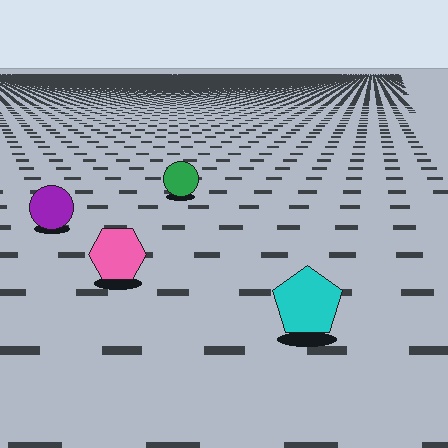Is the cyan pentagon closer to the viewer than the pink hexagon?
Yes. The cyan pentagon is closer — you can tell from the texture gradient: the ground texture is coarser near it.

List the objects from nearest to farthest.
From nearest to farthest: the cyan pentagon, the pink hexagon, the purple circle, the green circle.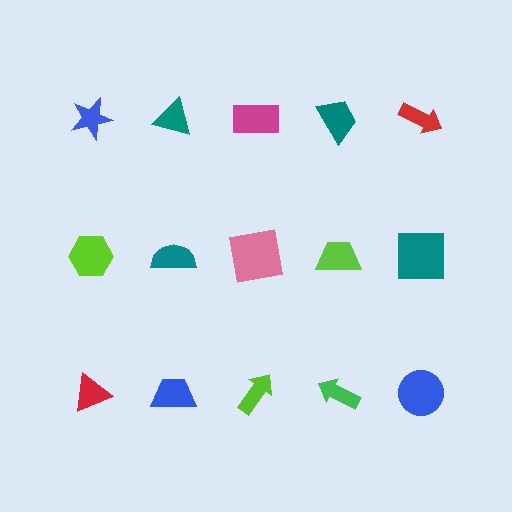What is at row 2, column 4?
A lime trapezoid.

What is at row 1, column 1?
A blue star.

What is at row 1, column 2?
A teal triangle.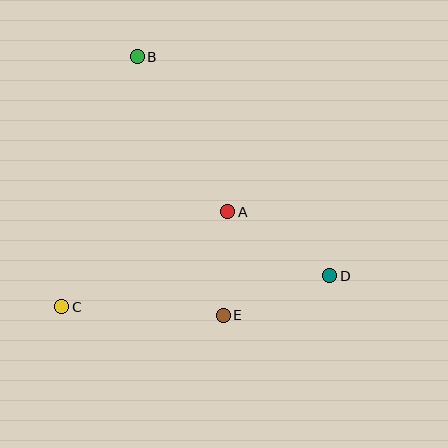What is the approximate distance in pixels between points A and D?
The distance between A and D is approximately 120 pixels.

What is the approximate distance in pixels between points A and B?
The distance between A and B is approximately 179 pixels.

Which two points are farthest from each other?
Points B and D are farthest from each other.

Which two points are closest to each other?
Points A and E are closest to each other.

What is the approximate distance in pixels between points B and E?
The distance between B and E is approximately 273 pixels.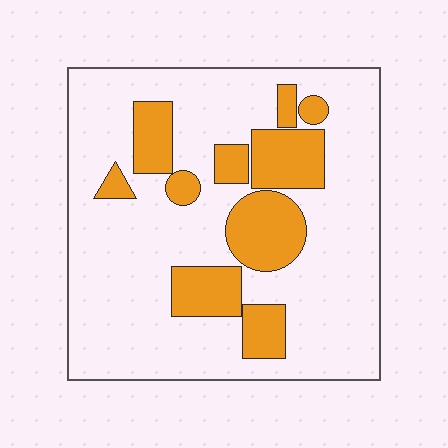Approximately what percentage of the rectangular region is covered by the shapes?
Approximately 25%.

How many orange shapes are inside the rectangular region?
10.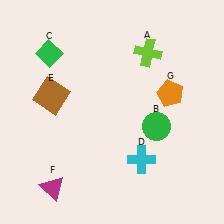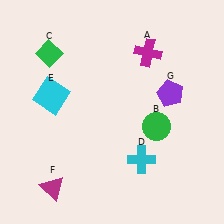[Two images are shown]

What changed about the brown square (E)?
In Image 1, E is brown. In Image 2, it changed to cyan.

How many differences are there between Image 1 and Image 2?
There are 3 differences between the two images.